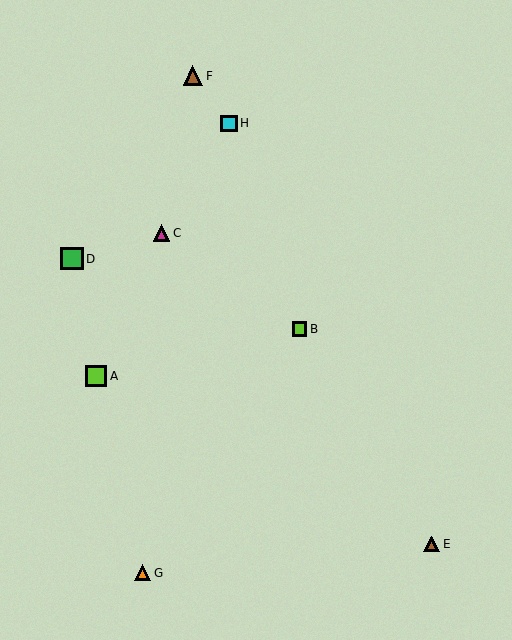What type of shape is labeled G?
Shape G is an orange triangle.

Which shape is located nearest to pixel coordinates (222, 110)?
The cyan square (labeled H) at (229, 123) is nearest to that location.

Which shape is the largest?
The green square (labeled D) is the largest.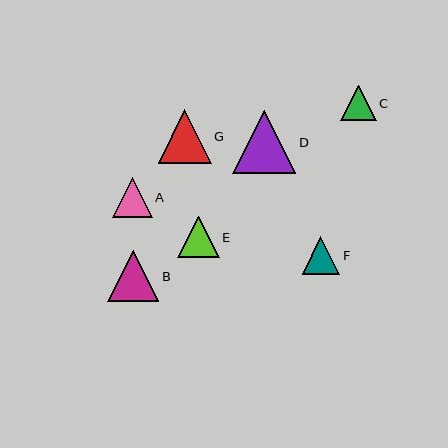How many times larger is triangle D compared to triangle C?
Triangle D is approximately 1.8 times the size of triangle C.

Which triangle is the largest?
Triangle D is the largest with a size of approximately 63 pixels.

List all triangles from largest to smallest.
From largest to smallest: D, G, B, E, A, F, C.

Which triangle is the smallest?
Triangle C is the smallest with a size of approximately 36 pixels.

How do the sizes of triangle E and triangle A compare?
Triangle E and triangle A are approximately the same size.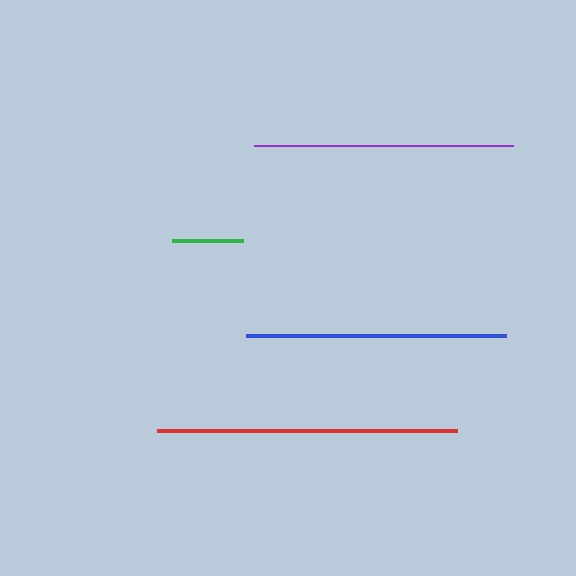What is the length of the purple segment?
The purple segment is approximately 259 pixels long.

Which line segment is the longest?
The red line is the longest at approximately 300 pixels.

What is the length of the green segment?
The green segment is approximately 71 pixels long.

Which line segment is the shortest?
The green line is the shortest at approximately 71 pixels.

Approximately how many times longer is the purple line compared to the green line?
The purple line is approximately 3.7 times the length of the green line.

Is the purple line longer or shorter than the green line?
The purple line is longer than the green line.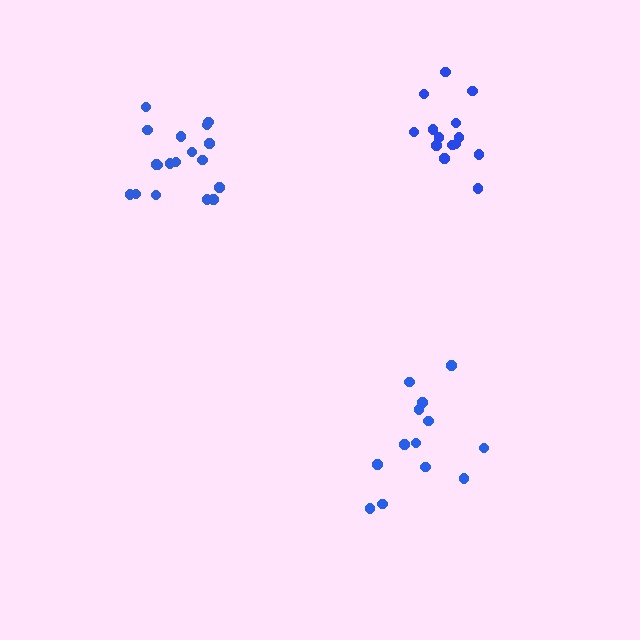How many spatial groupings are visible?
There are 3 spatial groupings.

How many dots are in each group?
Group 1: 13 dots, Group 2: 18 dots, Group 3: 14 dots (45 total).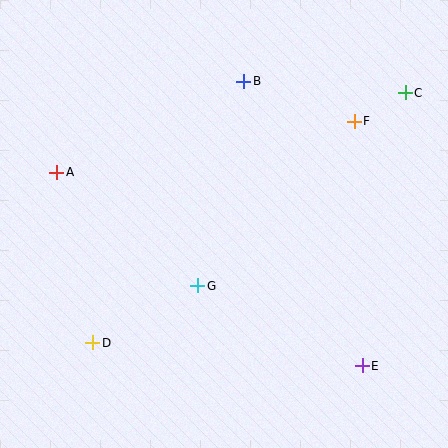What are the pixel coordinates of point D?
Point D is at (93, 343).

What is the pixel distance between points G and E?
The distance between G and E is 183 pixels.